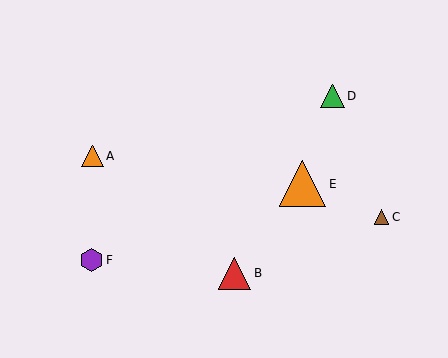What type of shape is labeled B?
Shape B is a red triangle.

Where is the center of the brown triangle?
The center of the brown triangle is at (382, 217).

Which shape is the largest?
The orange triangle (labeled E) is the largest.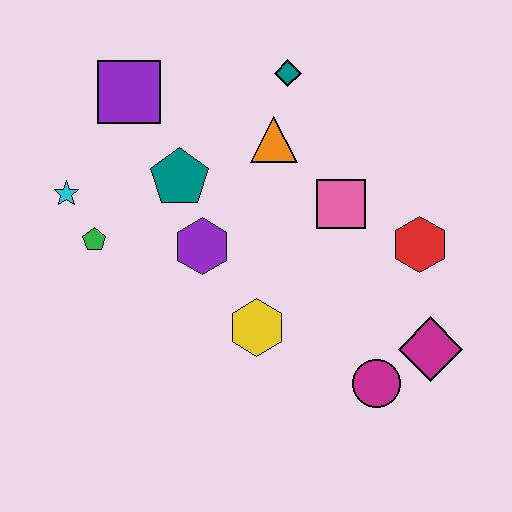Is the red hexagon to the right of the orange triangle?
Yes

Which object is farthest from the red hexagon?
The cyan star is farthest from the red hexagon.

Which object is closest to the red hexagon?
The pink square is closest to the red hexagon.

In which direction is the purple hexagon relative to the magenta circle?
The purple hexagon is to the left of the magenta circle.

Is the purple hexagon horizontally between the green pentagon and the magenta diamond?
Yes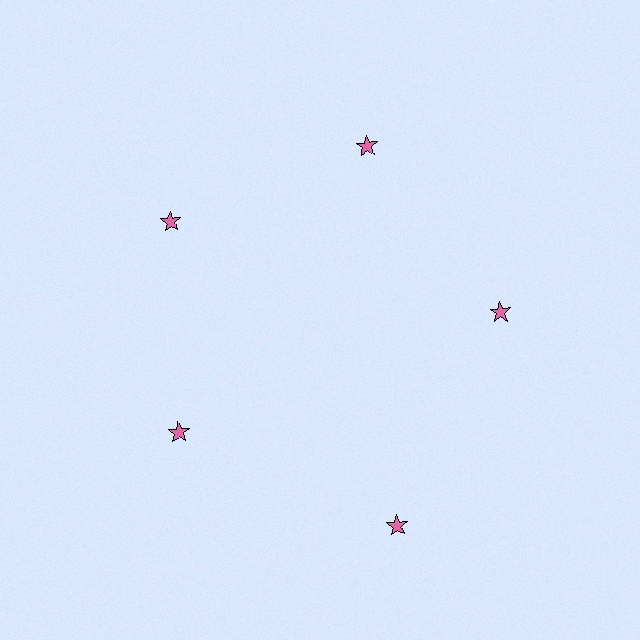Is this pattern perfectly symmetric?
No. The 5 pink stars are arranged in a ring, but one element near the 5 o'clock position is pushed outward from the center, breaking the 5-fold rotational symmetry.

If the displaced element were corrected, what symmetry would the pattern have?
It would have 5-fold rotational symmetry — the pattern would map onto itself every 72 degrees.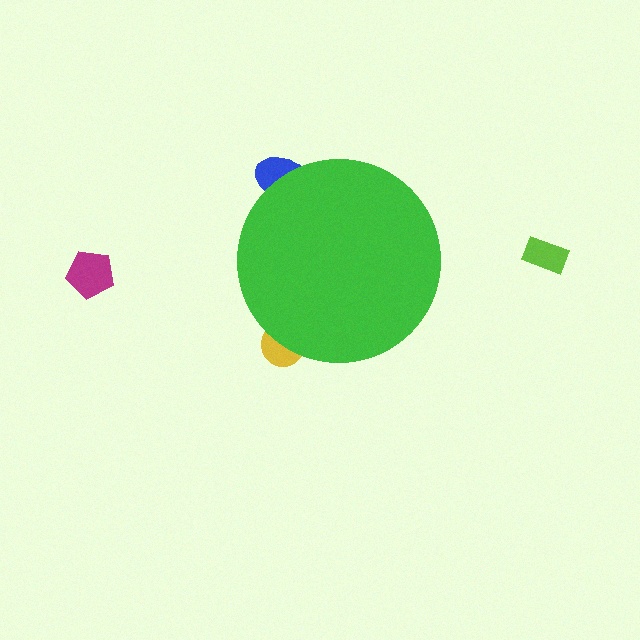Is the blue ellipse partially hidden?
Yes, the blue ellipse is partially hidden behind the green circle.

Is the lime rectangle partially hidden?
No, the lime rectangle is fully visible.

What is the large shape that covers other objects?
A green circle.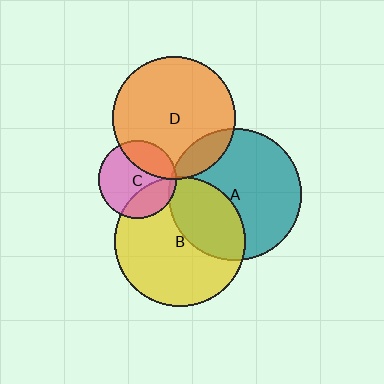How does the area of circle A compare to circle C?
Approximately 2.8 times.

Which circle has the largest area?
Circle A (teal).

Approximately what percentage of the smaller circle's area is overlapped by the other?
Approximately 5%.